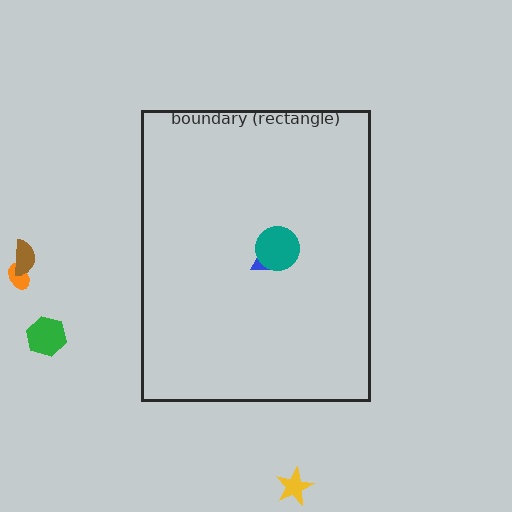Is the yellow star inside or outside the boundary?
Outside.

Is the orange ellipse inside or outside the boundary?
Outside.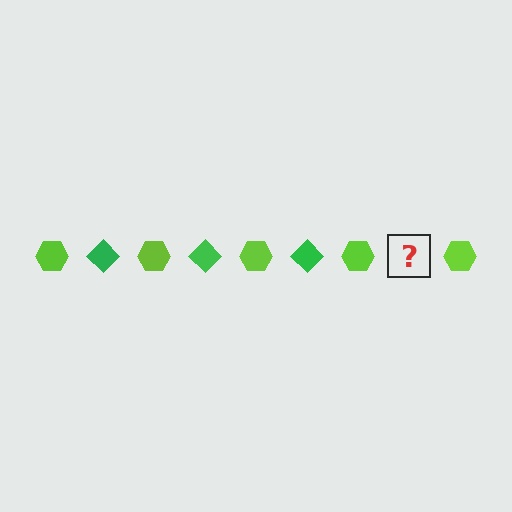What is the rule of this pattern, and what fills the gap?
The rule is that the pattern alternates between lime hexagon and green diamond. The gap should be filled with a green diamond.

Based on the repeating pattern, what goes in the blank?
The blank should be a green diamond.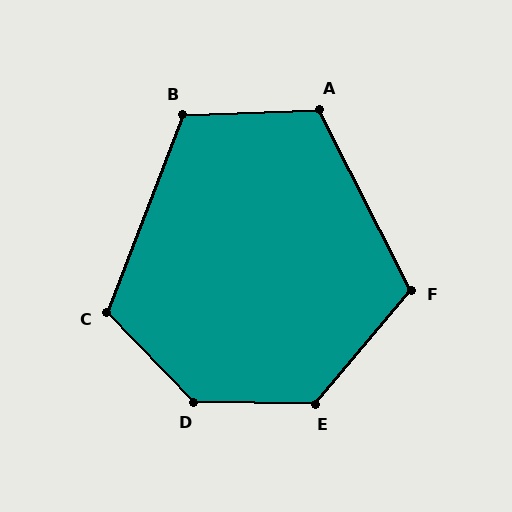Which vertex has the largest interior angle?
D, at approximately 135 degrees.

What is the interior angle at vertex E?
Approximately 130 degrees (obtuse).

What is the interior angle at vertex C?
Approximately 115 degrees (obtuse).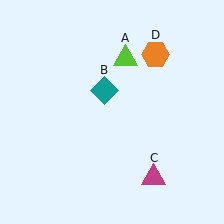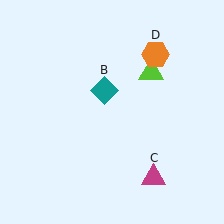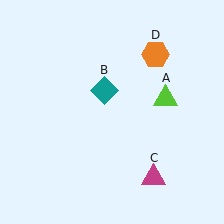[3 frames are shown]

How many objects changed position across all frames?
1 object changed position: lime triangle (object A).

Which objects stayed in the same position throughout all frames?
Teal diamond (object B) and magenta triangle (object C) and orange hexagon (object D) remained stationary.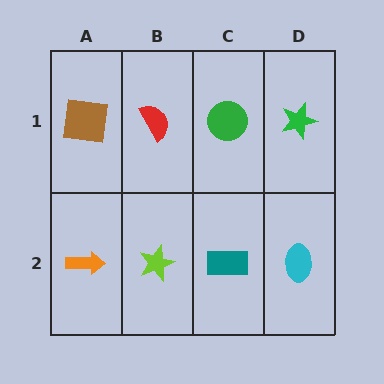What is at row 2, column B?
A lime star.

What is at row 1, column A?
A brown square.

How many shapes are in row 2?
4 shapes.